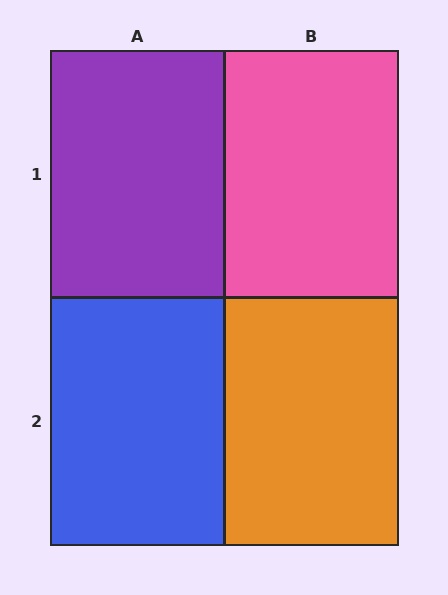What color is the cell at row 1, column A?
Purple.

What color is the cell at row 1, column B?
Pink.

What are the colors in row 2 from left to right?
Blue, orange.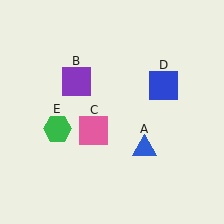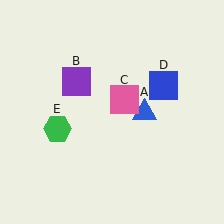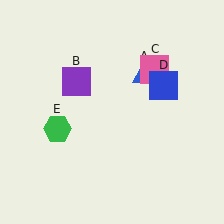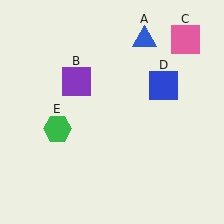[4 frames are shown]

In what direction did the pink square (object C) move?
The pink square (object C) moved up and to the right.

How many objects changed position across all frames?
2 objects changed position: blue triangle (object A), pink square (object C).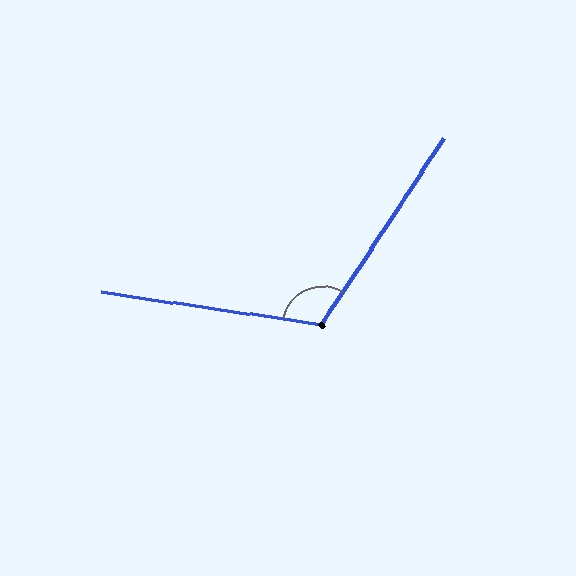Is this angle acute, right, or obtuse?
It is obtuse.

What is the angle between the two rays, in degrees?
Approximately 115 degrees.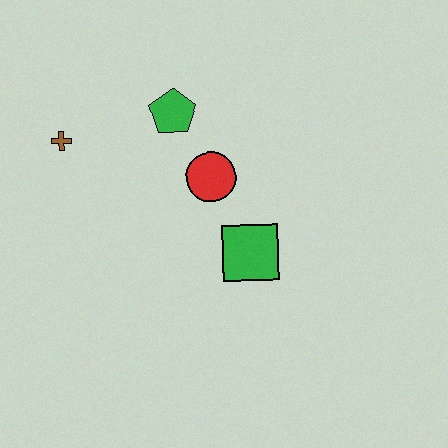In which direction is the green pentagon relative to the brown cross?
The green pentagon is to the right of the brown cross.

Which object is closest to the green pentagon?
The red circle is closest to the green pentagon.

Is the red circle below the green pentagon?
Yes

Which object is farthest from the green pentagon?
The green square is farthest from the green pentagon.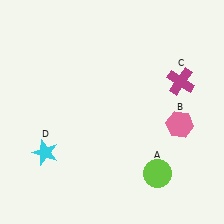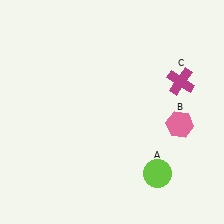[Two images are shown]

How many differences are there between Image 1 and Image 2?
There is 1 difference between the two images.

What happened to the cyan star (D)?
The cyan star (D) was removed in Image 2. It was in the bottom-left area of Image 1.